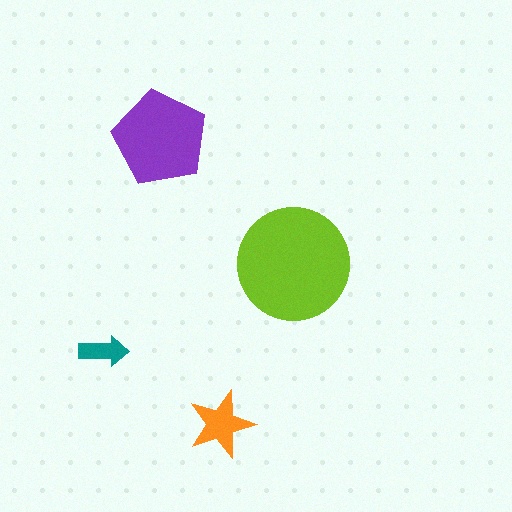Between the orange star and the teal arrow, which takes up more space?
The orange star.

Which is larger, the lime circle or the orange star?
The lime circle.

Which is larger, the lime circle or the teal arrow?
The lime circle.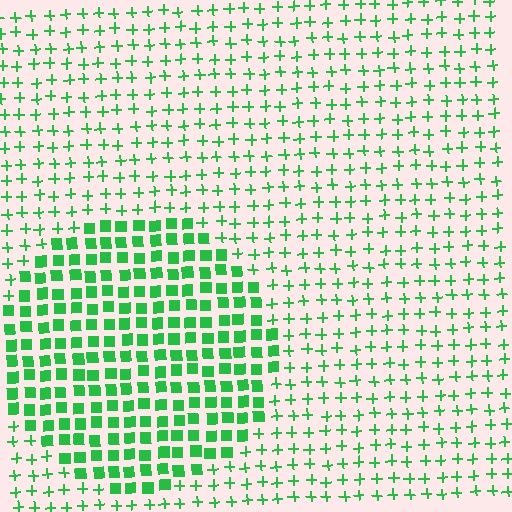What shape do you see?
I see a circle.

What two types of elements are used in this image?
The image uses squares inside the circle region and plus signs outside it.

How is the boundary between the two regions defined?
The boundary is defined by a change in element shape: squares inside vs. plus signs outside. All elements share the same color and spacing.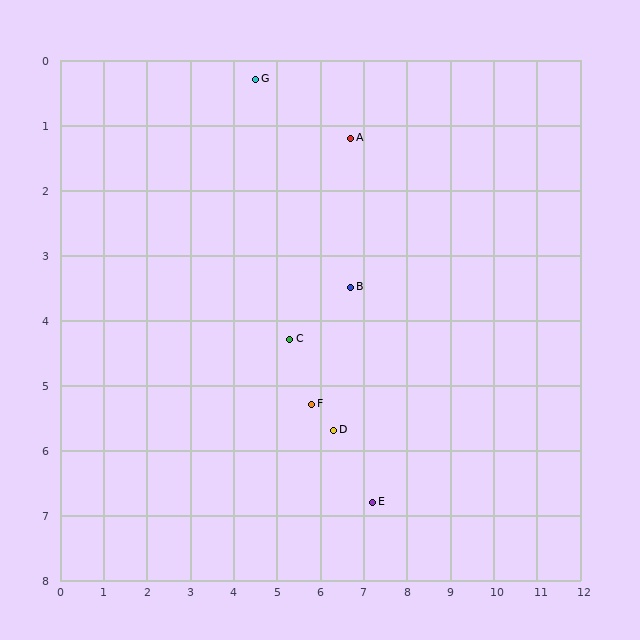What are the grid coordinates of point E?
Point E is at approximately (7.2, 6.8).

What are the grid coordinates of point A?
Point A is at approximately (6.7, 1.2).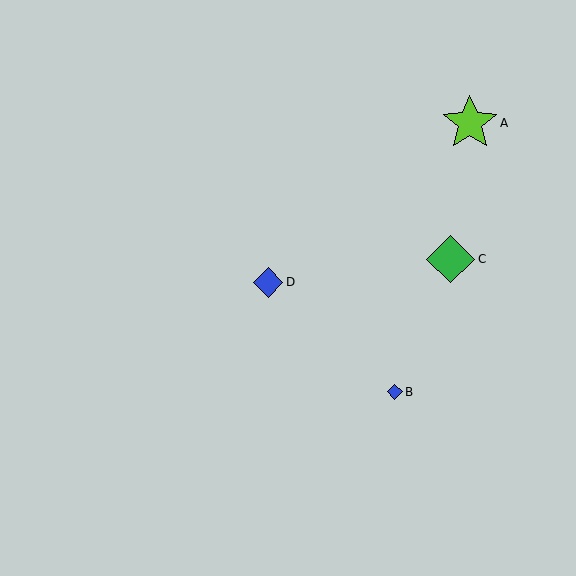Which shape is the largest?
The lime star (labeled A) is the largest.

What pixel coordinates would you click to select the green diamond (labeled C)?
Click at (451, 259) to select the green diamond C.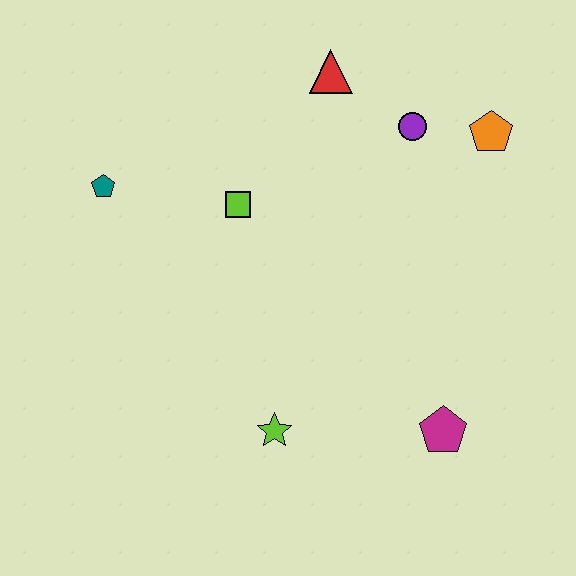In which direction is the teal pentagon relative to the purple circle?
The teal pentagon is to the left of the purple circle.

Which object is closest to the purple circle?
The orange pentagon is closest to the purple circle.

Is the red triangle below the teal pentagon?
No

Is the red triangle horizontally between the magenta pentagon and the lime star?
Yes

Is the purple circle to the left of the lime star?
No